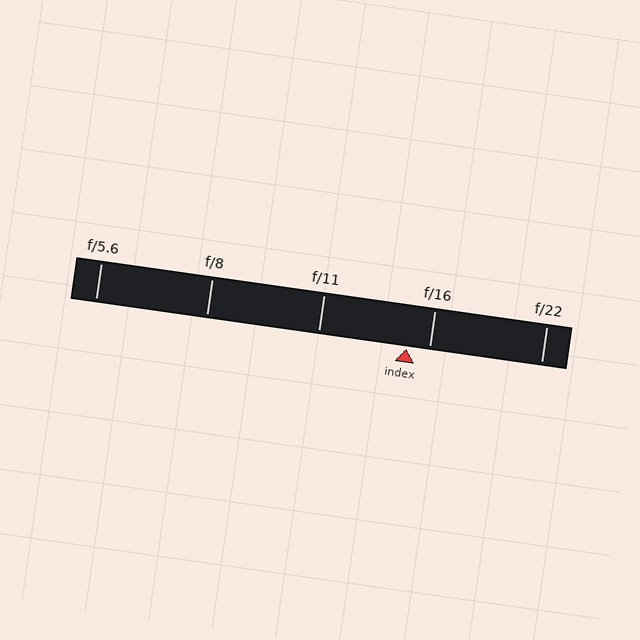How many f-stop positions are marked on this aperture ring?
There are 5 f-stop positions marked.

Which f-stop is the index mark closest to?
The index mark is closest to f/16.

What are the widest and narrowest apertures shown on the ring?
The widest aperture shown is f/5.6 and the narrowest is f/22.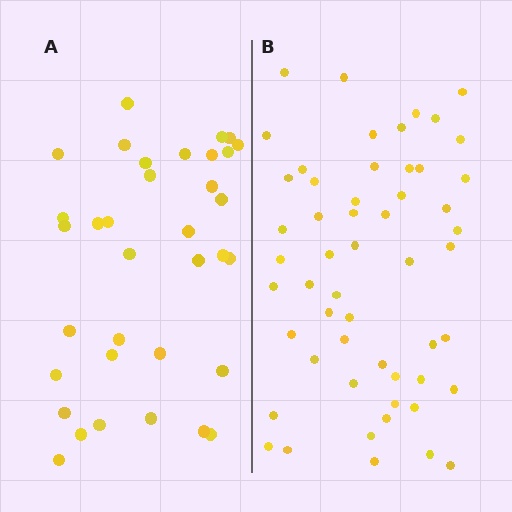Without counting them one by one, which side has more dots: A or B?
Region B (the right region) has more dots.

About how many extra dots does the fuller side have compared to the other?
Region B has approximately 20 more dots than region A.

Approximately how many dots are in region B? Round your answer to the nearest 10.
About 50 dots. (The exact count is 54, which rounds to 50.)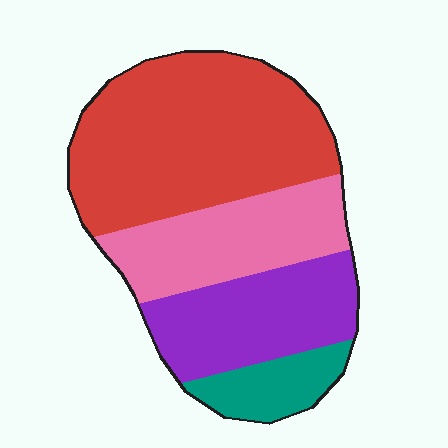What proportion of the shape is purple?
Purple takes up about one quarter (1/4) of the shape.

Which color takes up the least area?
Teal, at roughly 10%.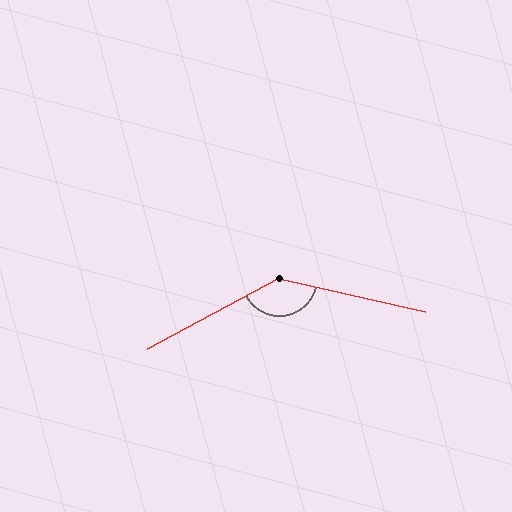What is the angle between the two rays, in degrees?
Approximately 139 degrees.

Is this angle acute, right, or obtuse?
It is obtuse.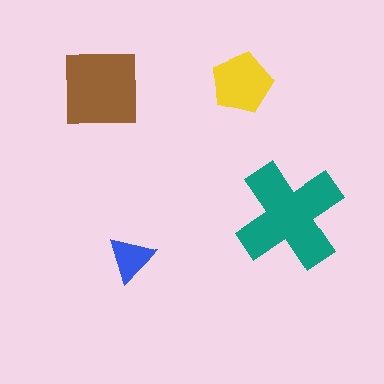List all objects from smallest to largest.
The blue triangle, the yellow pentagon, the brown square, the teal cross.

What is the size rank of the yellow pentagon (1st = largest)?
3rd.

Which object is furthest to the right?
The teal cross is rightmost.